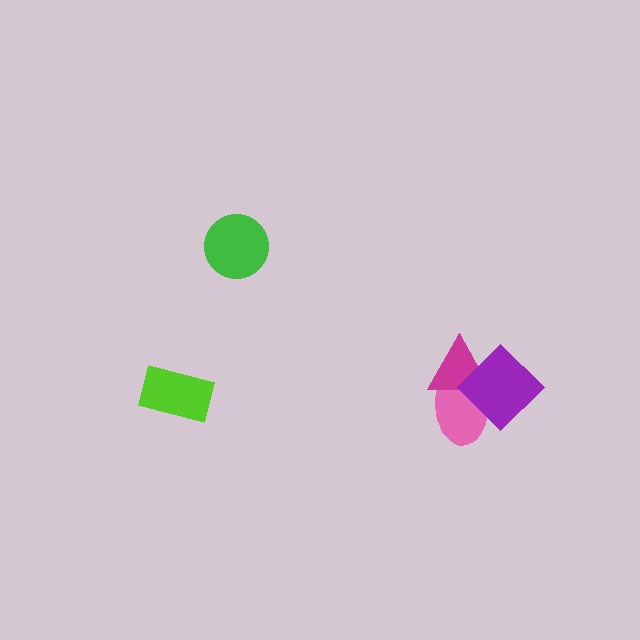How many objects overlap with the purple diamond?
2 objects overlap with the purple diamond.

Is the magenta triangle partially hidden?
Yes, it is partially covered by another shape.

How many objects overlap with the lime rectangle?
0 objects overlap with the lime rectangle.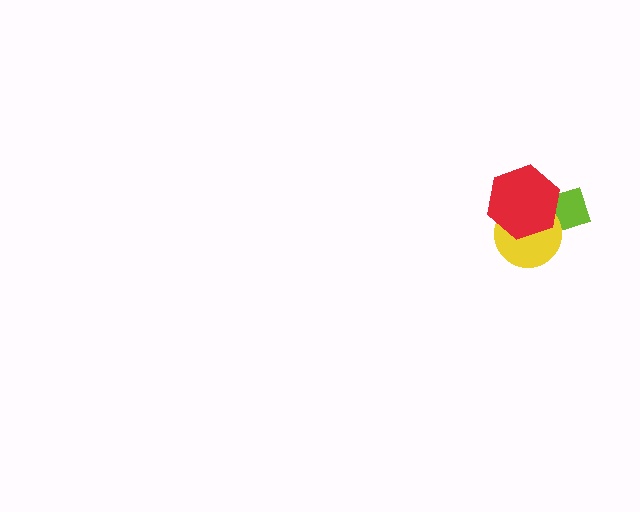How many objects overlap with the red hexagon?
2 objects overlap with the red hexagon.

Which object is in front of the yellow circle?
The red hexagon is in front of the yellow circle.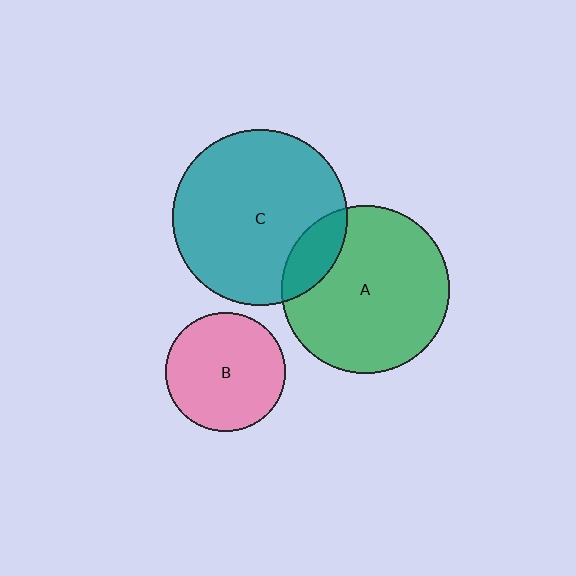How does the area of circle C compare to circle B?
Approximately 2.2 times.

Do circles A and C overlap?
Yes.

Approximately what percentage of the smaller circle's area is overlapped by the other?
Approximately 15%.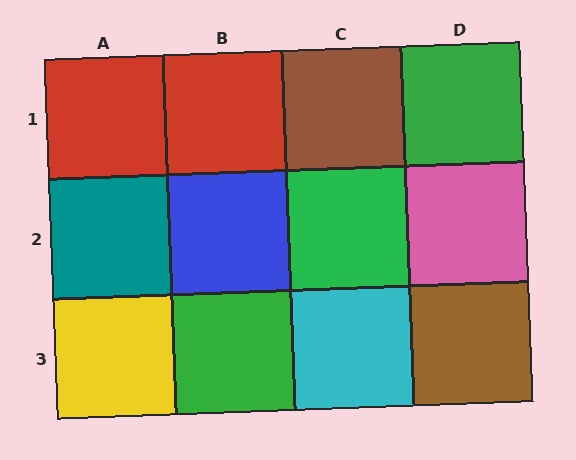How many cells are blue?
1 cell is blue.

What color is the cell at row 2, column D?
Pink.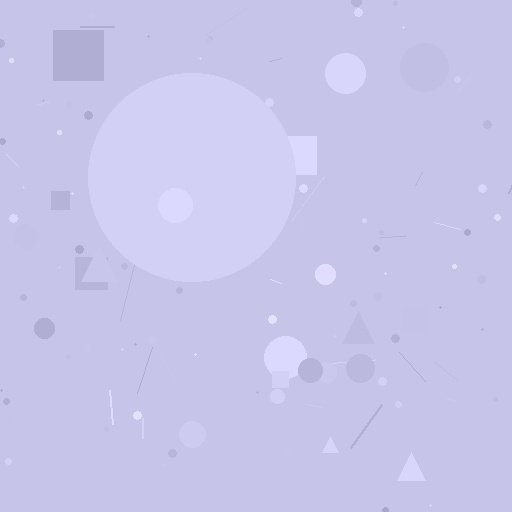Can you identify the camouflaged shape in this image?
The camouflaged shape is a circle.